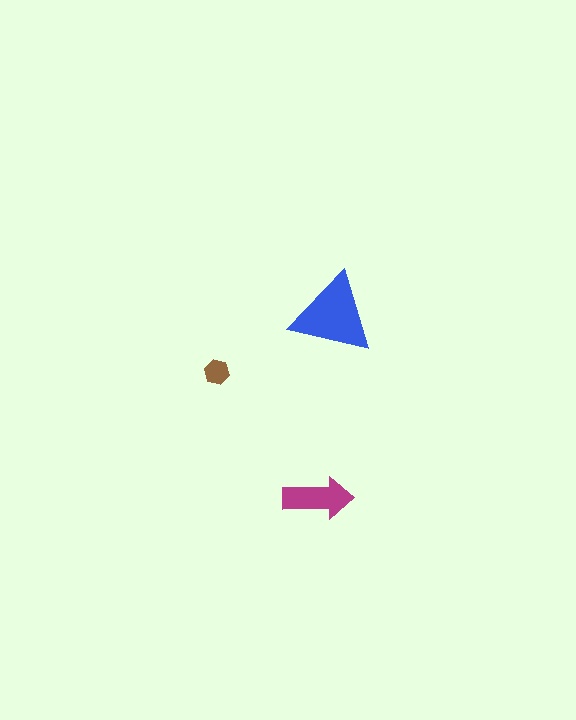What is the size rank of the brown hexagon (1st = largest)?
3rd.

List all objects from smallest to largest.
The brown hexagon, the magenta arrow, the blue triangle.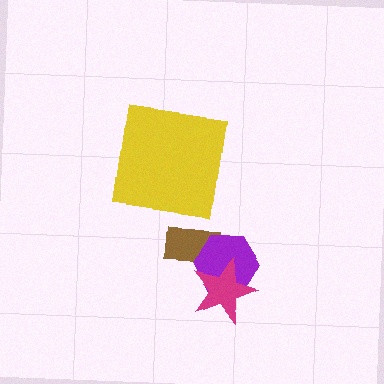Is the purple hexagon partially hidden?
Yes, it is partially covered by another shape.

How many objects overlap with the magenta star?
2 objects overlap with the magenta star.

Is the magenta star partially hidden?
No, no other shape covers it.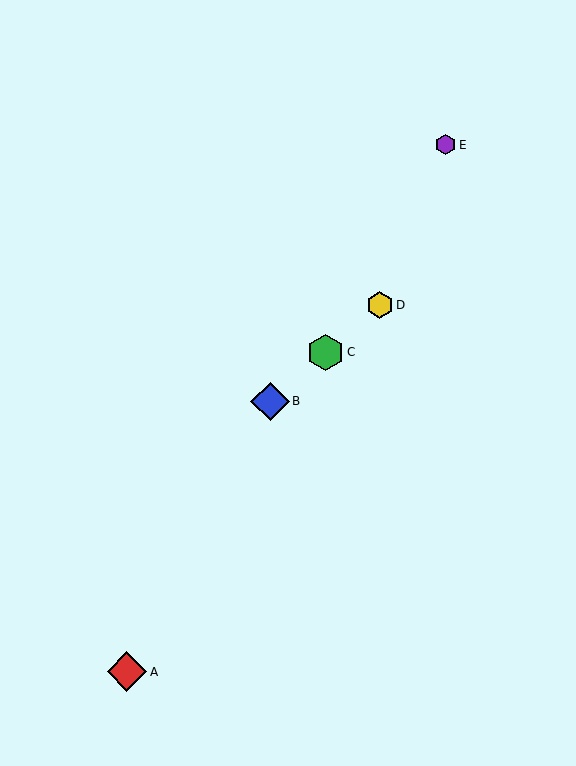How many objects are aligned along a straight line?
3 objects (B, C, D) are aligned along a straight line.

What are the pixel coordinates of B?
Object B is at (270, 401).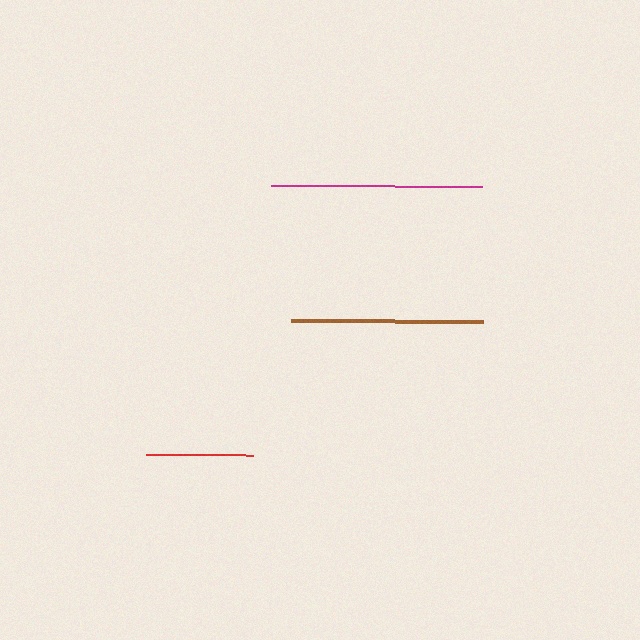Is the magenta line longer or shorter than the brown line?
The magenta line is longer than the brown line.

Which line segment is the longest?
The magenta line is the longest at approximately 211 pixels.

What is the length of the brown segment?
The brown segment is approximately 192 pixels long.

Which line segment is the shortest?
The red line is the shortest at approximately 106 pixels.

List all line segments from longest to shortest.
From longest to shortest: magenta, brown, red.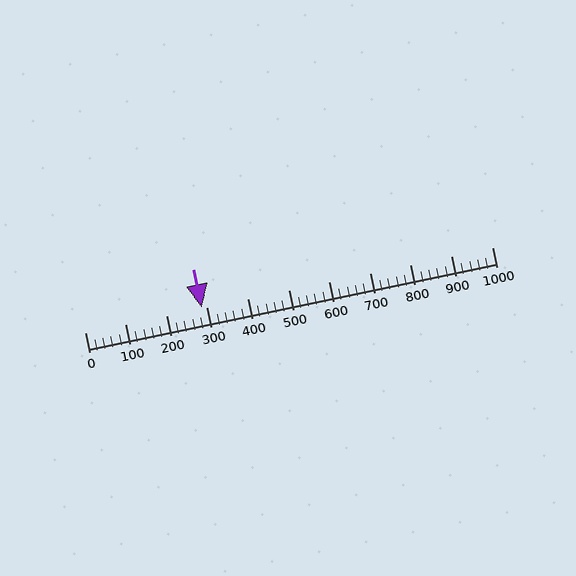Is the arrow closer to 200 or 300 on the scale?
The arrow is closer to 300.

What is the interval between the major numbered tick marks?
The major tick marks are spaced 100 units apart.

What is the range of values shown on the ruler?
The ruler shows values from 0 to 1000.